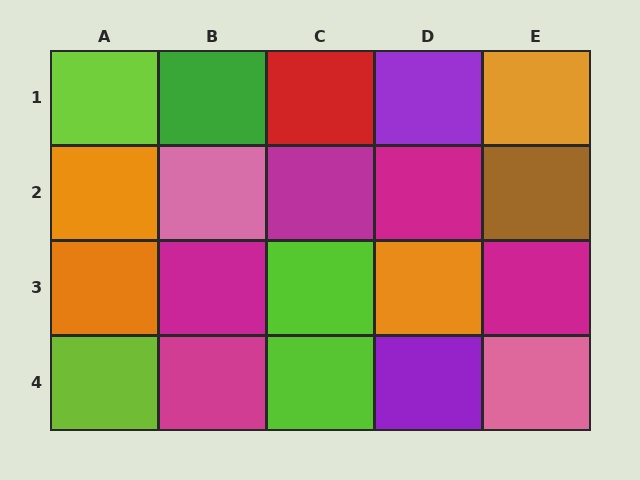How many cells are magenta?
5 cells are magenta.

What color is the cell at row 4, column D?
Purple.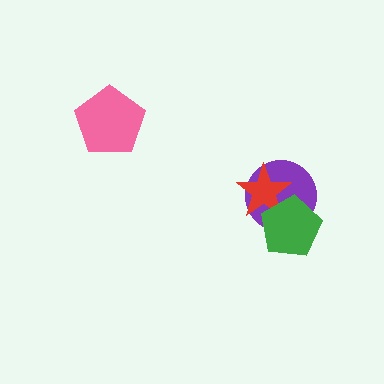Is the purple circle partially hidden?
Yes, it is partially covered by another shape.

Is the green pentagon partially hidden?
No, no other shape covers it.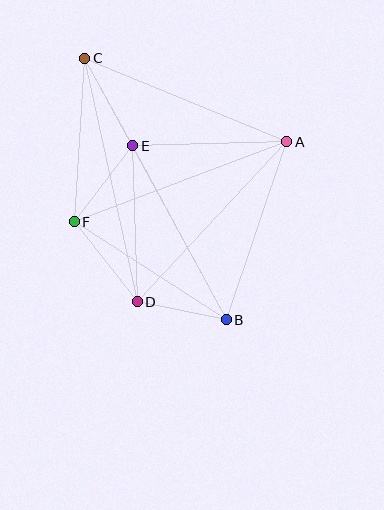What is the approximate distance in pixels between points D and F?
The distance between D and F is approximately 101 pixels.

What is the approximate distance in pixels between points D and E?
The distance between D and E is approximately 156 pixels.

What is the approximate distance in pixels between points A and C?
The distance between A and C is approximately 219 pixels.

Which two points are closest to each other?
Points B and D are closest to each other.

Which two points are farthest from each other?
Points B and C are farthest from each other.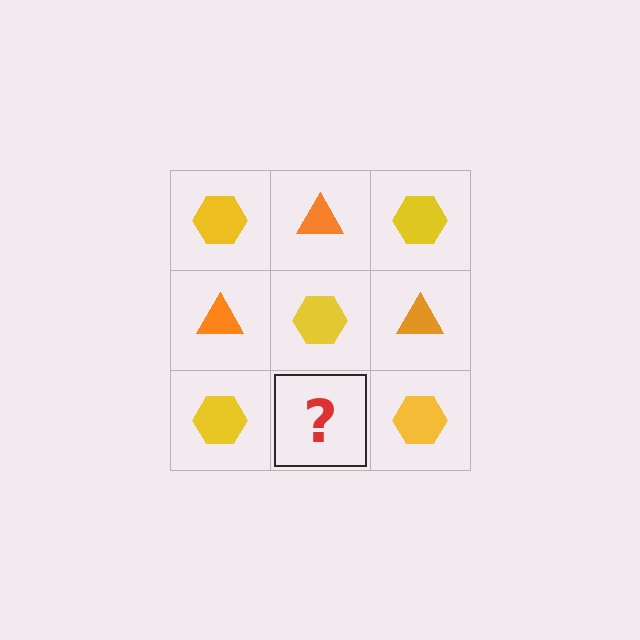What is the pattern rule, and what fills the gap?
The rule is that it alternates yellow hexagon and orange triangle in a checkerboard pattern. The gap should be filled with an orange triangle.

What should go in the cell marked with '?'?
The missing cell should contain an orange triangle.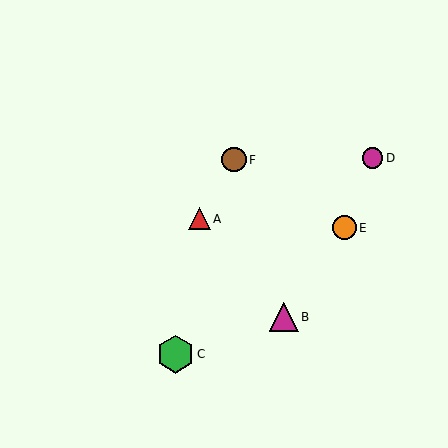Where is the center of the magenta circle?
The center of the magenta circle is at (373, 158).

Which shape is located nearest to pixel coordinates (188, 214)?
The red triangle (labeled A) at (199, 219) is nearest to that location.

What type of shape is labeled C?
Shape C is a green hexagon.